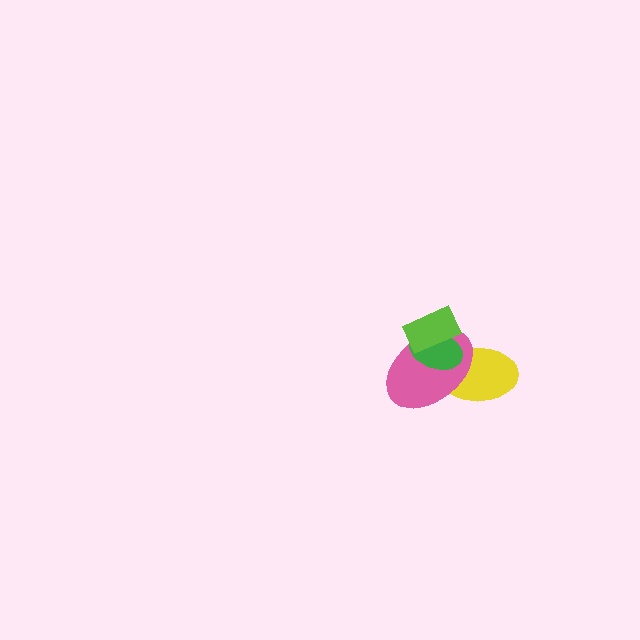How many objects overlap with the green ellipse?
3 objects overlap with the green ellipse.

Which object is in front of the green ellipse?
The lime rectangle is in front of the green ellipse.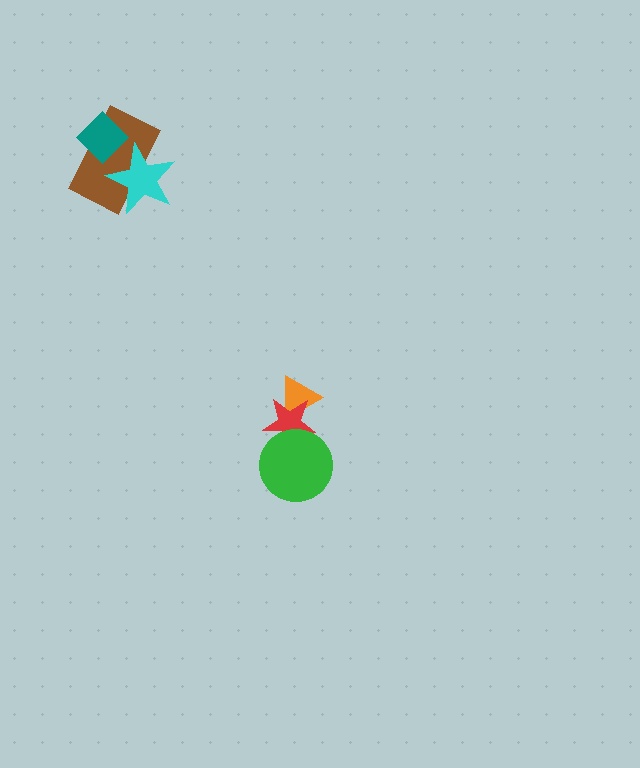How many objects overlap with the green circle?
1 object overlaps with the green circle.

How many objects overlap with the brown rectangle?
2 objects overlap with the brown rectangle.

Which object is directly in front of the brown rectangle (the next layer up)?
The cyan star is directly in front of the brown rectangle.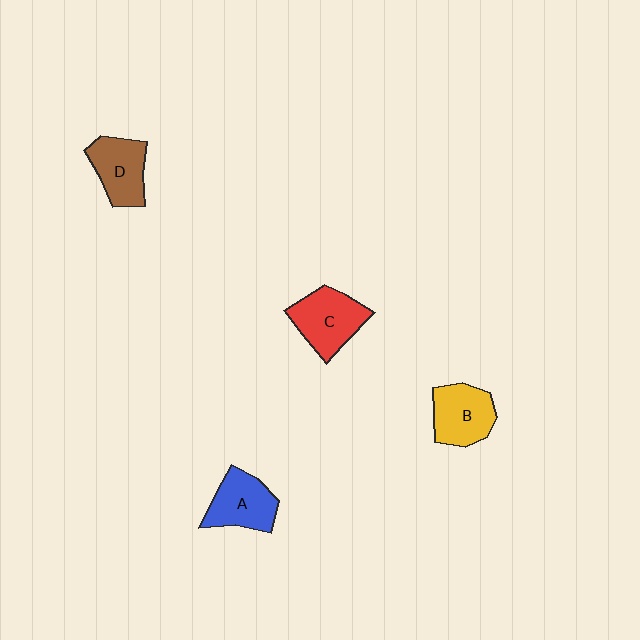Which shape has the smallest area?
Shape A (blue).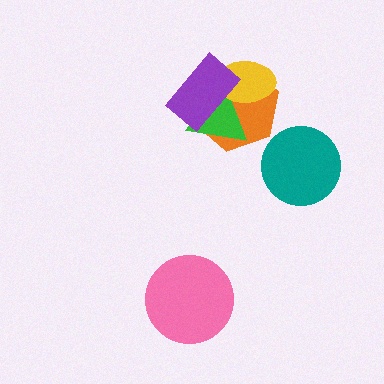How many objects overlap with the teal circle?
0 objects overlap with the teal circle.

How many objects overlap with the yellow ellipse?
3 objects overlap with the yellow ellipse.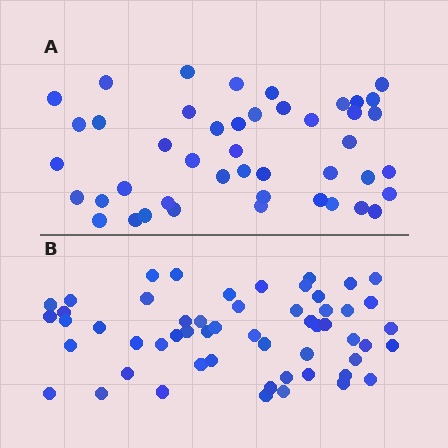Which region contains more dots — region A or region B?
Region B (the bottom region) has more dots.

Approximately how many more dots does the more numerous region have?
Region B has roughly 10 or so more dots than region A.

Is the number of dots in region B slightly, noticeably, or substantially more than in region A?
Region B has only slightly more — the two regions are fairly close. The ratio is roughly 1.2 to 1.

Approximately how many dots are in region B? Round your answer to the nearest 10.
About 60 dots. (The exact count is 55, which rounds to 60.)